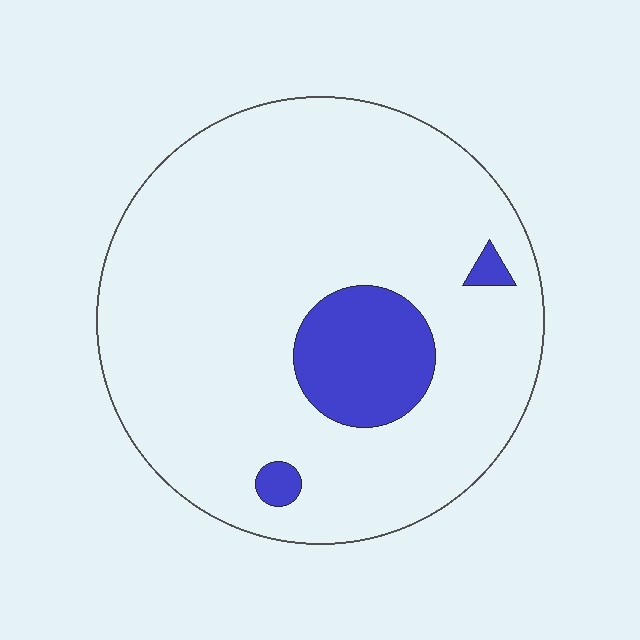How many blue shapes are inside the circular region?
3.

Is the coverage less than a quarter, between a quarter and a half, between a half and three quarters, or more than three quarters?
Less than a quarter.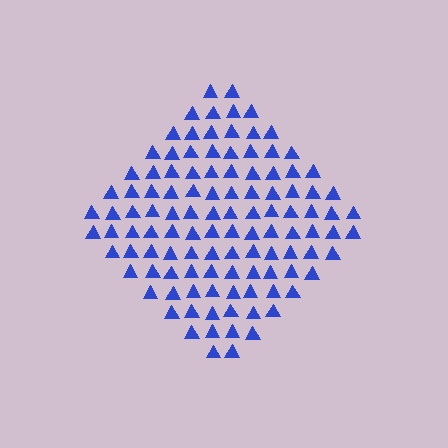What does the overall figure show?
The overall figure shows a diamond.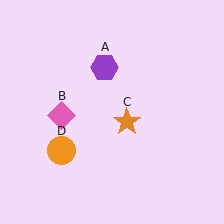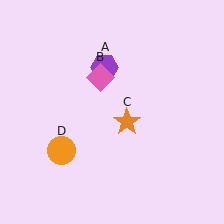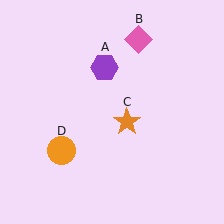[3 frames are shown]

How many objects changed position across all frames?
1 object changed position: pink diamond (object B).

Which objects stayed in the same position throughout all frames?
Purple hexagon (object A) and orange star (object C) and orange circle (object D) remained stationary.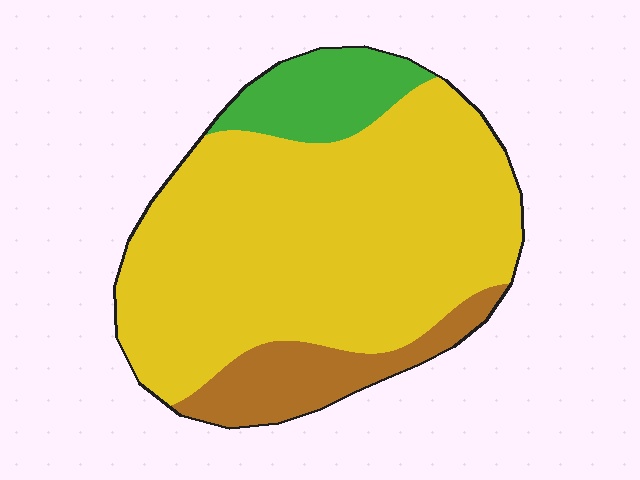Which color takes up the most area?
Yellow, at roughly 75%.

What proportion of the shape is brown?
Brown takes up less than a sixth of the shape.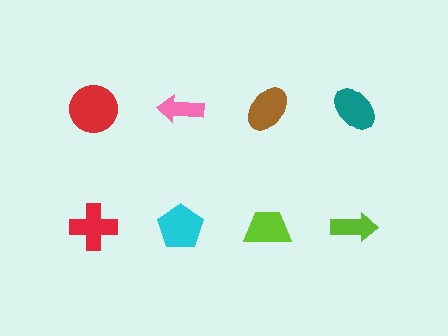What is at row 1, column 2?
A pink arrow.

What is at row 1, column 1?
A red circle.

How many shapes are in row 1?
4 shapes.